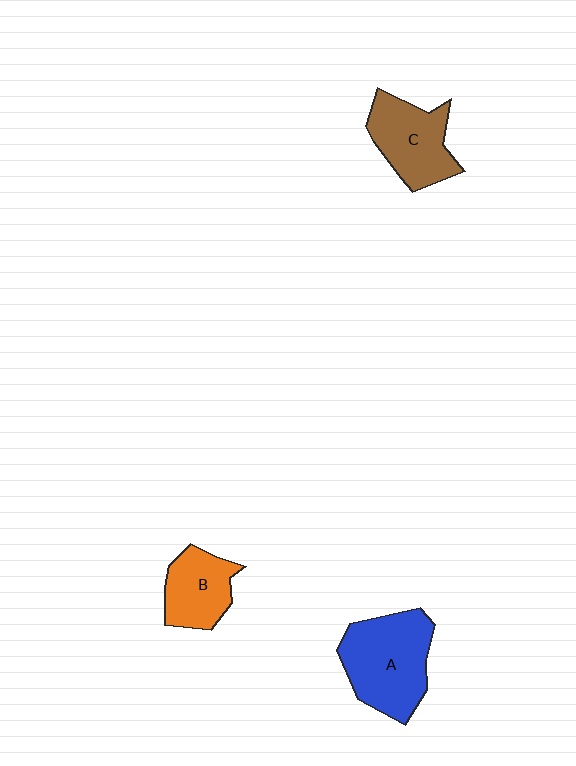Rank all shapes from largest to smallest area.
From largest to smallest: A (blue), C (brown), B (orange).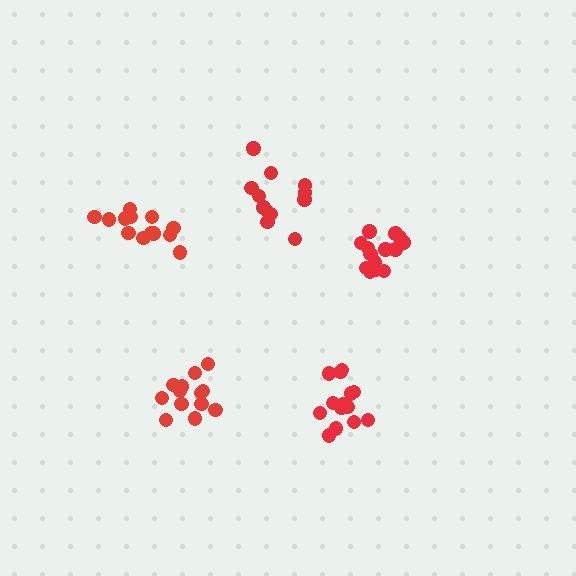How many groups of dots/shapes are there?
There are 5 groups.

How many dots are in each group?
Group 1: 12 dots, Group 2: 14 dots, Group 3: 14 dots, Group 4: 13 dots, Group 5: 13 dots (66 total).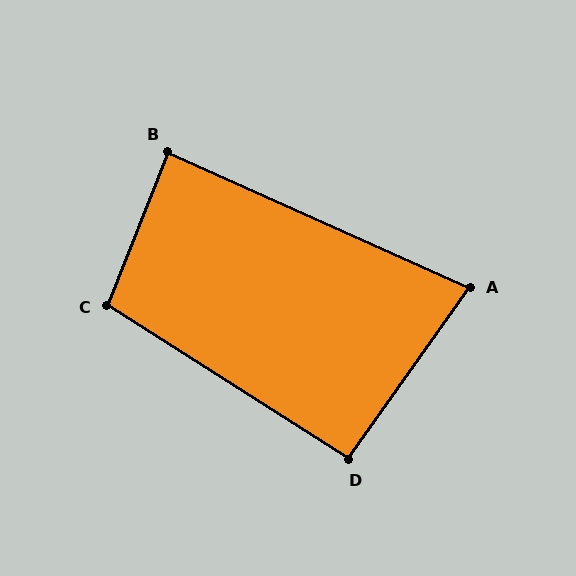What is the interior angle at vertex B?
Approximately 87 degrees (approximately right).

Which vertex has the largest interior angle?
C, at approximately 101 degrees.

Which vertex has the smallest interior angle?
A, at approximately 79 degrees.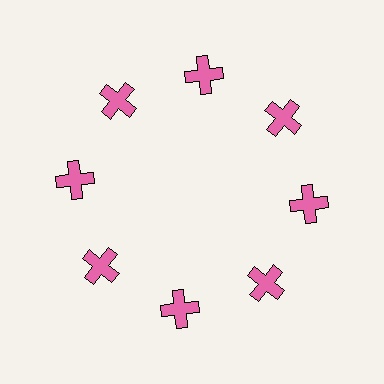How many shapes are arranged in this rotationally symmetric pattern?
There are 8 shapes, arranged in 8 groups of 1.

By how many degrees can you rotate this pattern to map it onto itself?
The pattern maps onto itself every 45 degrees of rotation.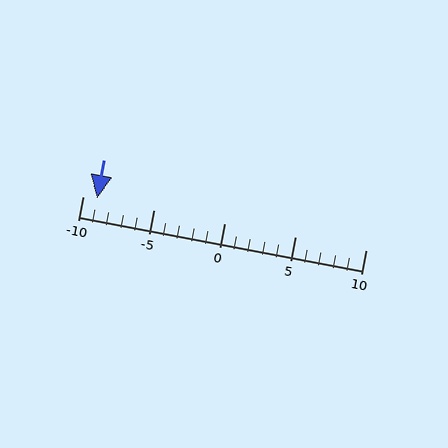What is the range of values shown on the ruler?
The ruler shows values from -10 to 10.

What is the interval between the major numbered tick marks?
The major tick marks are spaced 5 units apart.